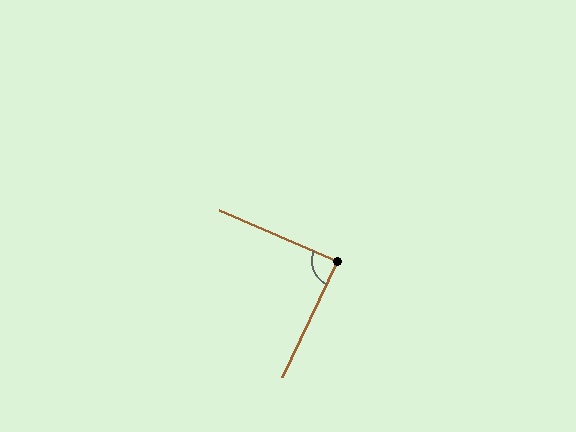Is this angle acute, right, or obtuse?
It is approximately a right angle.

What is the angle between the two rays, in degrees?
Approximately 88 degrees.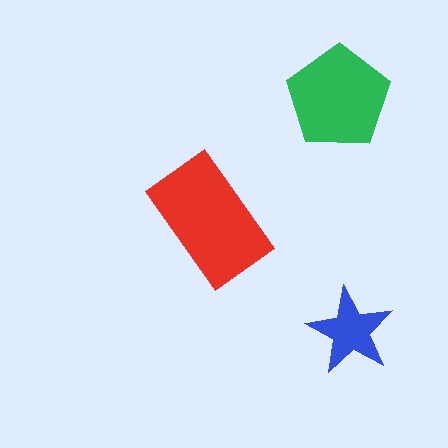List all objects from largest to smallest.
The red rectangle, the green pentagon, the blue star.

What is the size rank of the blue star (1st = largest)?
3rd.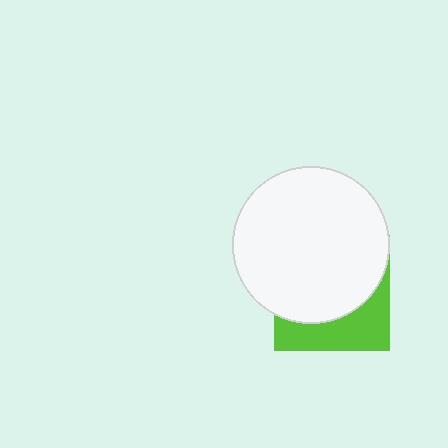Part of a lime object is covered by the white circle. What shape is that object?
It is a square.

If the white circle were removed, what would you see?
You would see the complete lime square.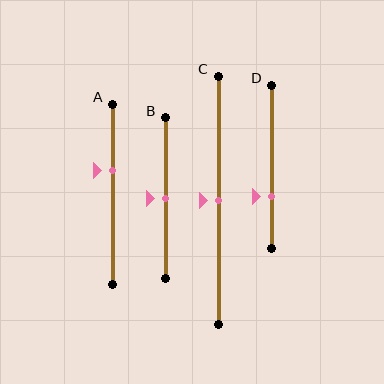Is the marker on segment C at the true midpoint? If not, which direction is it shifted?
Yes, the marker on segment C is at the true midpoint.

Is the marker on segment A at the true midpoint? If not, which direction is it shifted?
No, the marker on segment A is shifted upward by about 14% of the segment length.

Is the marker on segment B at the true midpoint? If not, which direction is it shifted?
Yes, the marker on segment B is at the true midpoint.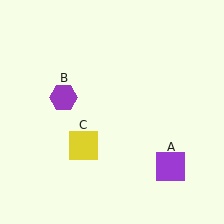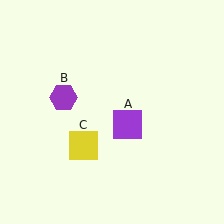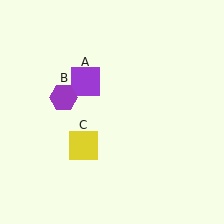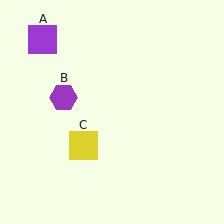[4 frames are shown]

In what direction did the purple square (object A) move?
The purple square (object A) moved up and to the left.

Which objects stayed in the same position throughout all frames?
Purple hexagon (object B) and yellow square (object C) remained stationary.